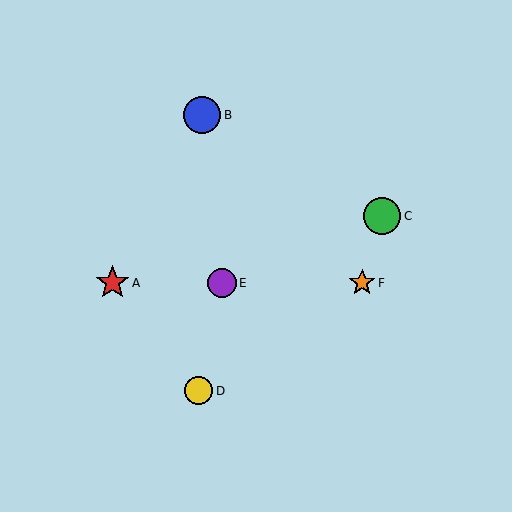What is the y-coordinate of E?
Object E is at y≈283.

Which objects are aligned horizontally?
Objects A, E, F are aligned horizontally.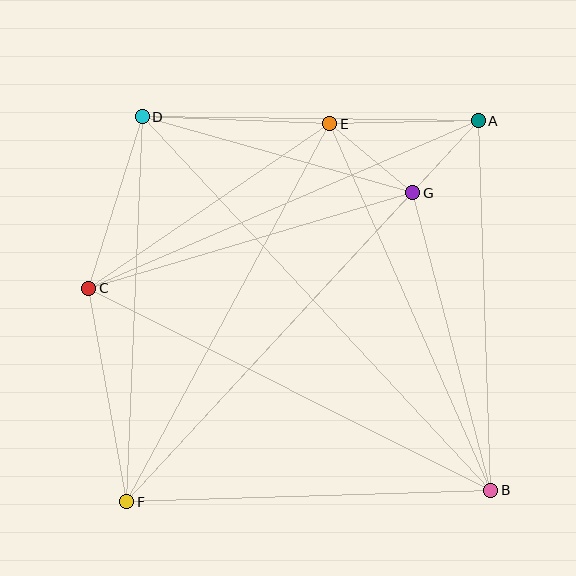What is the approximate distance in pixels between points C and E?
The distance between C and E is approximately 292 pixels.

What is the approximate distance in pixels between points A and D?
The distance between A and D is approximately 336 pixels.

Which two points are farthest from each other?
Points A and F are farthest from each other.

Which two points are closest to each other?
Points A and G are closest to each other.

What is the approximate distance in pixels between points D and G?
The distance between D and G is approximately 281 pixels.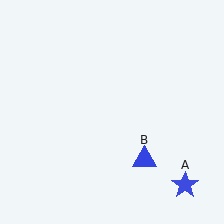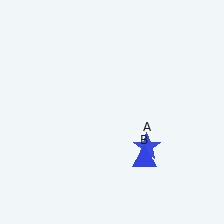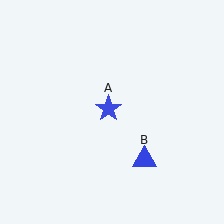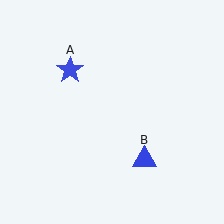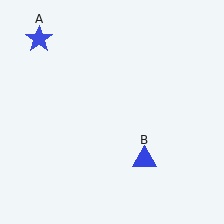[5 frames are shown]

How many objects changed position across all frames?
1 object changed position: blue star (object A).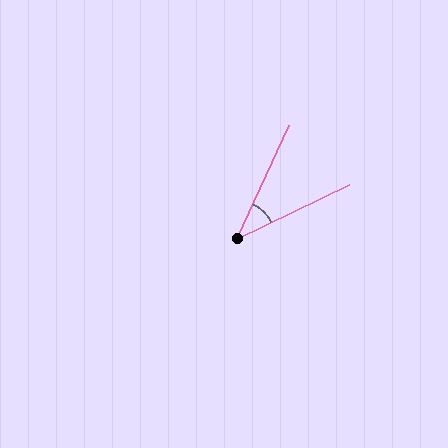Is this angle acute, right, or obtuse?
It is acute.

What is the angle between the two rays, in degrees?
Approximately 40 degrees.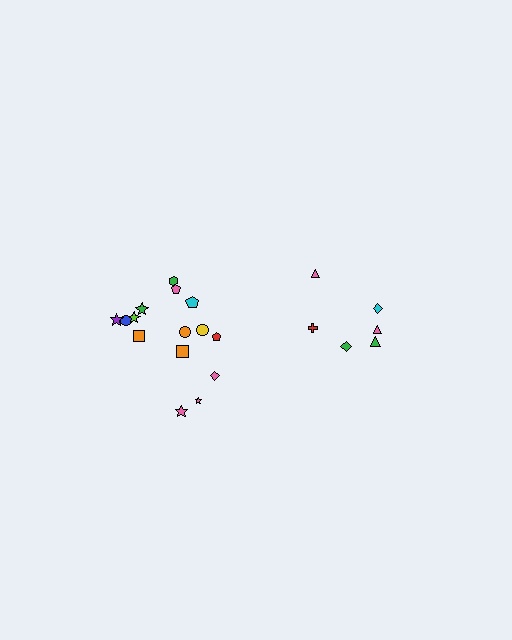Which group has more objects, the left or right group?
The left group.